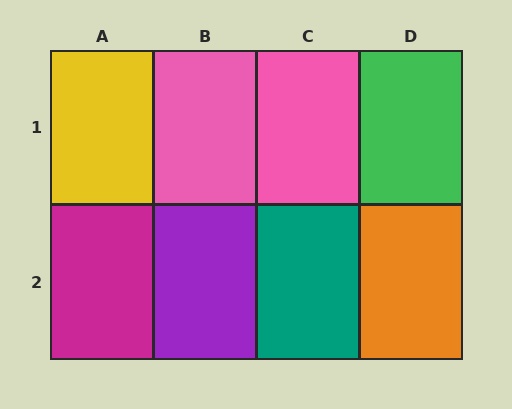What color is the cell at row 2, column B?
Purple.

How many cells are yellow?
1 cell is yellow.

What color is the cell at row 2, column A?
Magenta.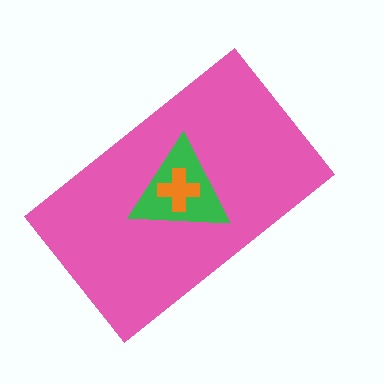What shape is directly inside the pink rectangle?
The green triangle.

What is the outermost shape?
The pink rectangle.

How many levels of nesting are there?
3.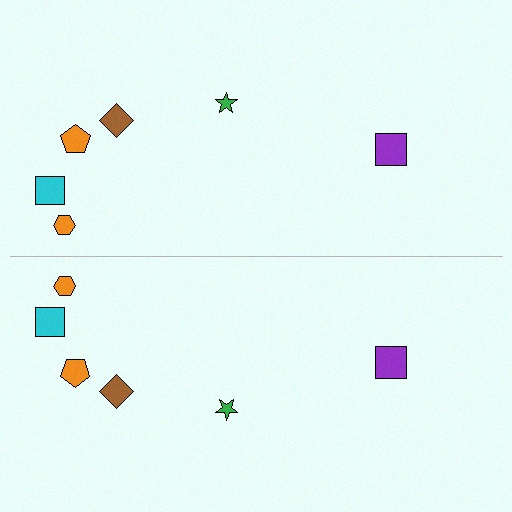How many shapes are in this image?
There are 12 shapes in this image.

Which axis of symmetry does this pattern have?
The pattern has a horizontal axis of symmetry running through the center of the image.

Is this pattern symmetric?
Yes, this pattern has bilateral (reflection) symmetry.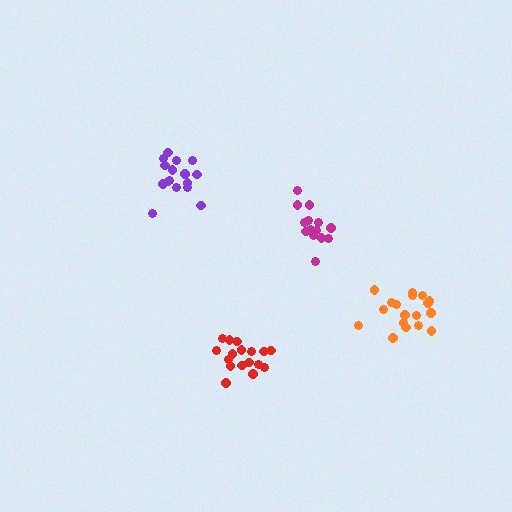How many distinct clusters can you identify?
There are 4 distinct clusters.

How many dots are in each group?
Group 1: 14 dots, Group 2: 17 dots, Group 3: 17 dots, Group 4: 18 dots (66 total).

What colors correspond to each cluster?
The clusters are colored: magenta, red, purple, orange.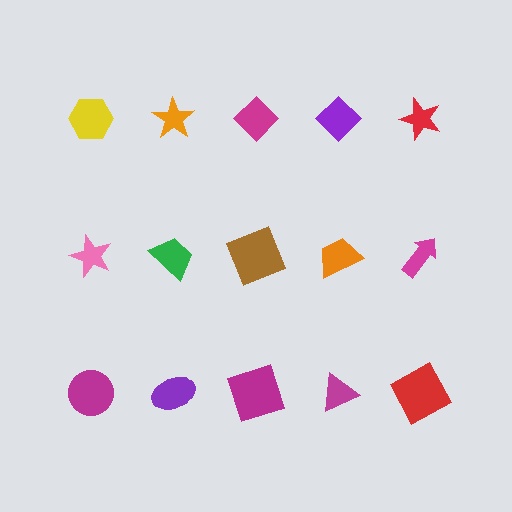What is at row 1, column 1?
A yellow hexagon.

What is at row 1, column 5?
A red star.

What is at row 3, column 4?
A magenta triangle.